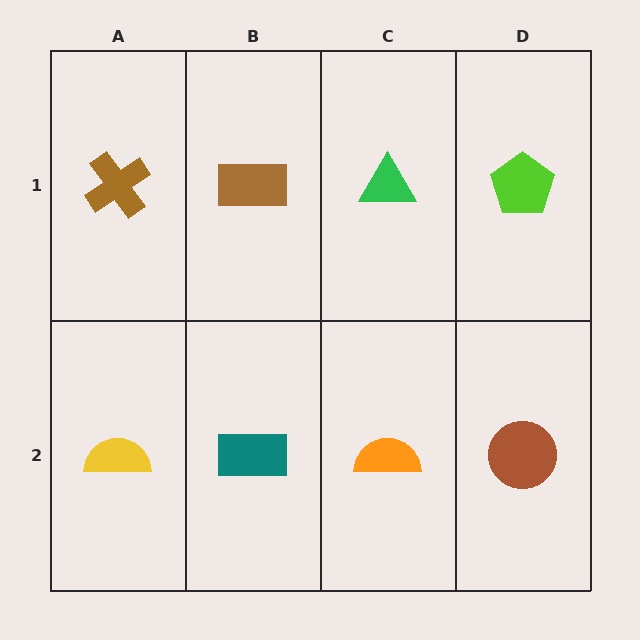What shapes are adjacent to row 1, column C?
An orange semicircle (row 2, column C), a brown rectangle (row 1, column B), a lime pentagon (row 1, column D).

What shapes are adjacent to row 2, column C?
A green triangle (row 1, column C), a teal rectangle (row 2, column B), a brown circle (row 2, column D).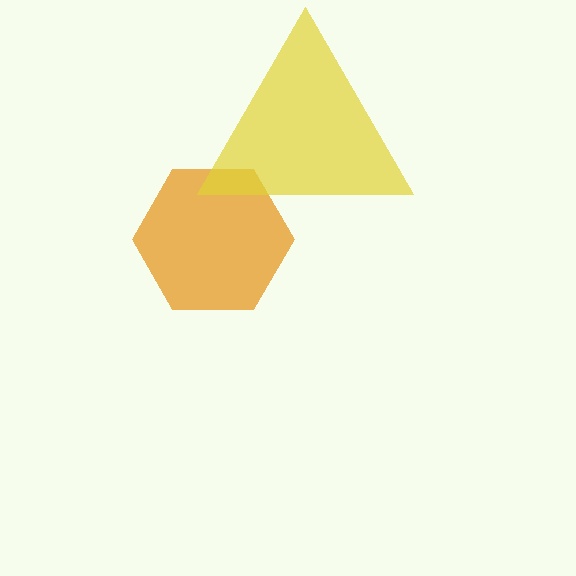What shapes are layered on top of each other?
The layered shapes are: an orange hexagon, a yellow triangle.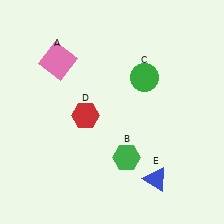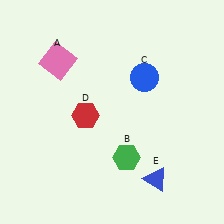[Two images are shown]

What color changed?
The circle (C) changed from green in Image 1 to blue in Image 2.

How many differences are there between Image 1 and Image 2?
There is 1 difference between the two images.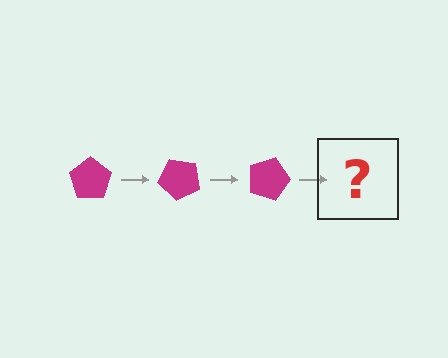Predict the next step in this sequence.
The next step is a magenta pentagon rotated 135 degrees.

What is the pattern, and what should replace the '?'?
The pattern is that the pentagon rotates 45 degrees each step. The '?' should be a magenta pentagon rotated 135 degrees.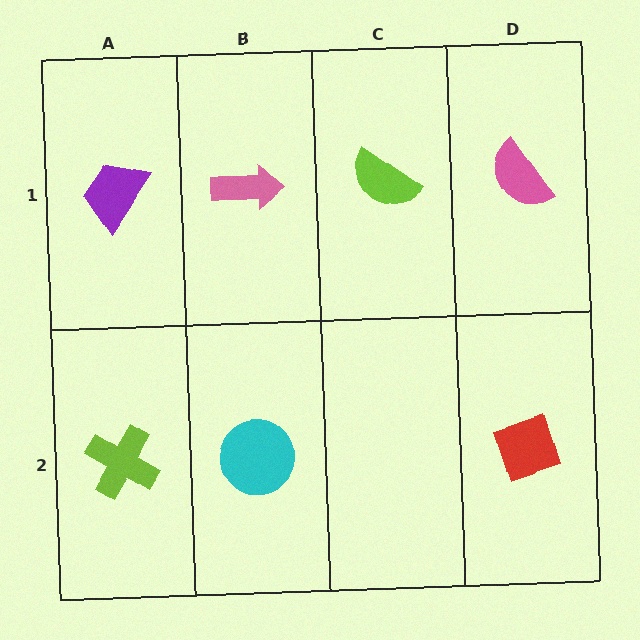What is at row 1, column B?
A pink arrow.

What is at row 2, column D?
A red diamond.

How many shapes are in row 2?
3 shapes.